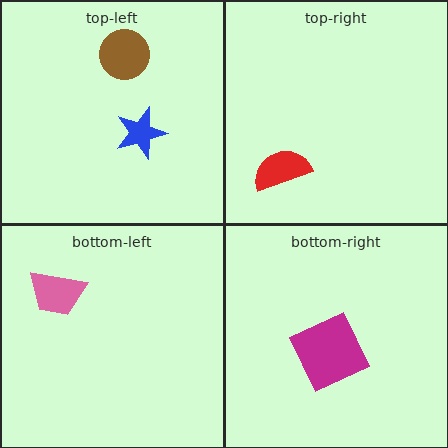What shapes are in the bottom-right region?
The magenta square.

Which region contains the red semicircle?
The top-right region.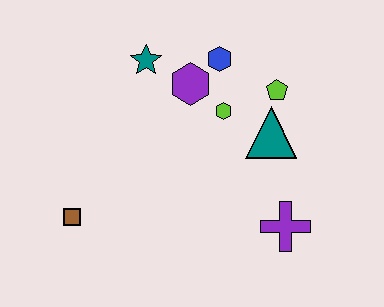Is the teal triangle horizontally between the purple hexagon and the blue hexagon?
No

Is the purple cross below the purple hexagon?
Yes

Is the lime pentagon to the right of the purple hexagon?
Yes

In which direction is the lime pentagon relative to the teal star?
The lime pentagon is to the right of the teal star.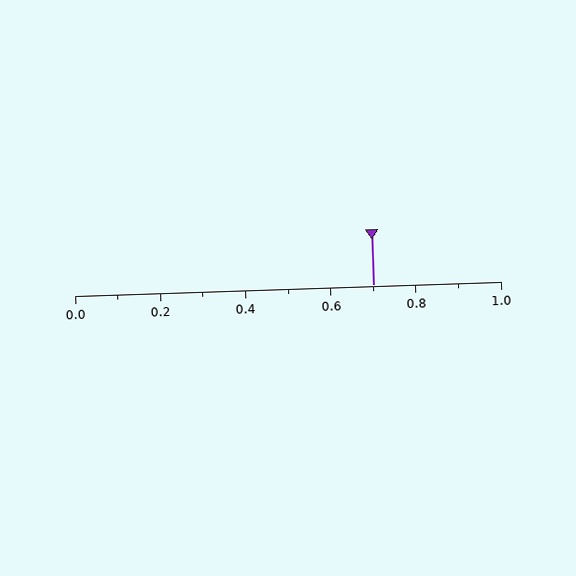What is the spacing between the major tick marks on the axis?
The major ticks are spaced 0.2 apart.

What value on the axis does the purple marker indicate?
The marker indicates approximately 0.7.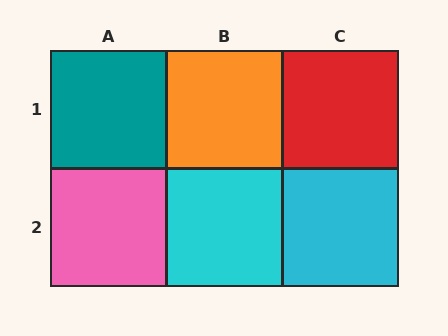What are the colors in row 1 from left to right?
Teal, orange, red.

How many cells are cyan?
2 cells are cyan.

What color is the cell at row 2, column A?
Pink.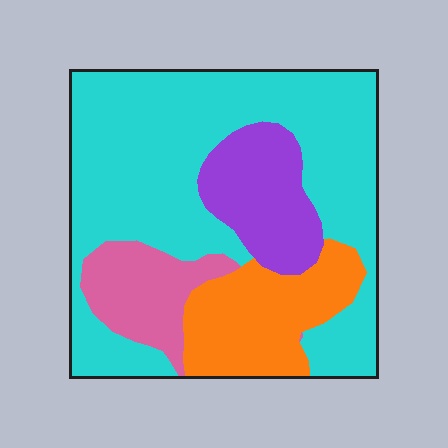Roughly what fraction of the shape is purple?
Purple covers about 15% of the shape.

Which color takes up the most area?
Cyan, at roughly 60%.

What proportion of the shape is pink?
Pink covers 11% of the shape.